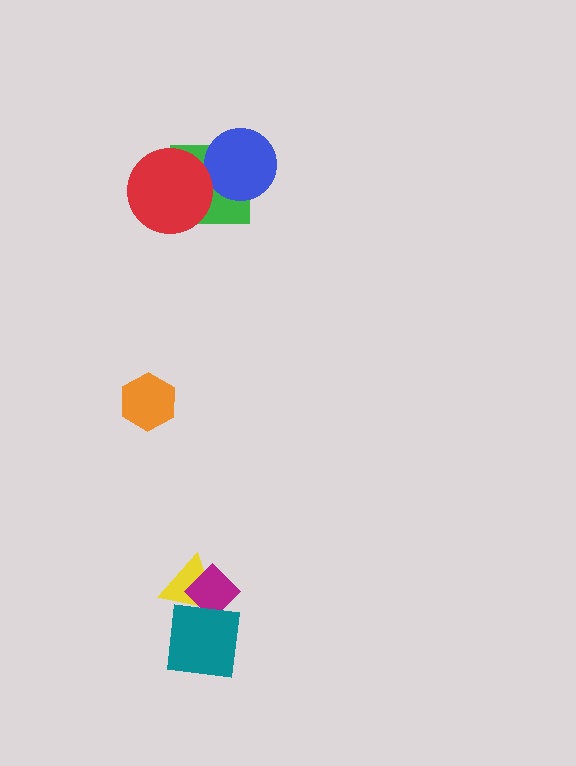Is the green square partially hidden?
Yes, it is partially covered by another shape.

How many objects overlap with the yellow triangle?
2 objects overlap with the yellow triangle.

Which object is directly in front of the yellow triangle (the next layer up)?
The magenta diamond is directly in front of the yellow triangle.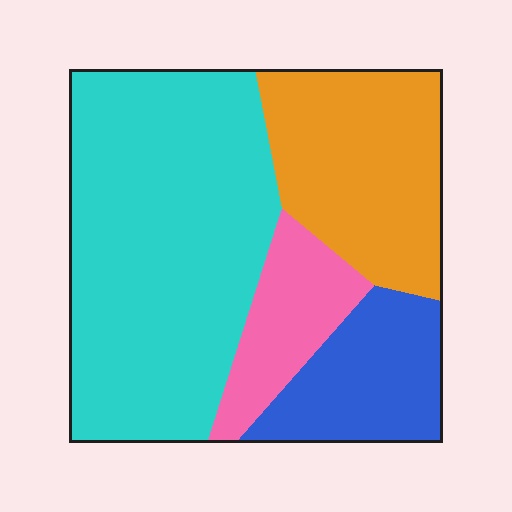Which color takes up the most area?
Cyan, at roughly 50%.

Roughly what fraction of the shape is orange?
Orange covers roughly 25% of the shape.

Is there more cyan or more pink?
Cyan.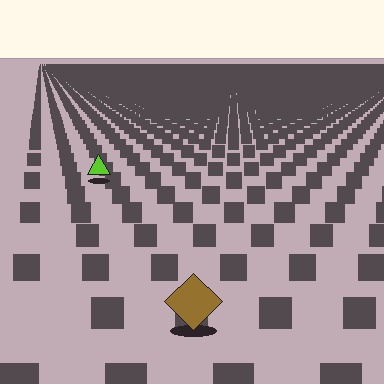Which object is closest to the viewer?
The brown diamond is closest. The texture marks near it are larger and more spread out.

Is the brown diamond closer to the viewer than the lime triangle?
Yes. The brown diamond is closer — you can tell from the texture gradient: the ground texture is coarser near it.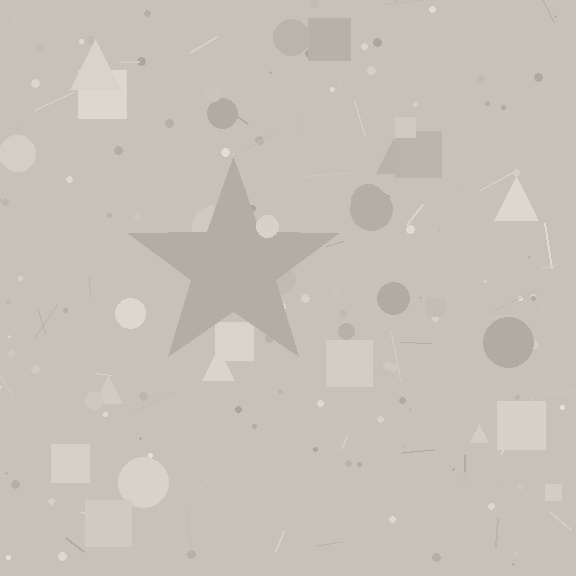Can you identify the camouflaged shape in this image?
The camouflaged shape is a star.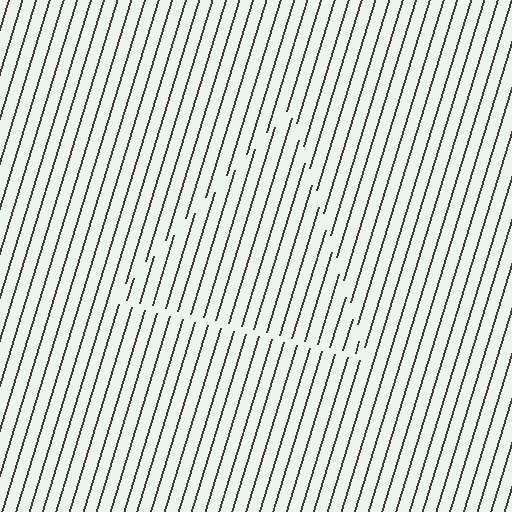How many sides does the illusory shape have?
3 sides — the line-ends trace a triangle.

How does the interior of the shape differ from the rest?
The interior of the shape contains the same grating, shifted by half a period — the contour is defined by the phase discontinuity where line-ends from the inner and outer gratings abut.